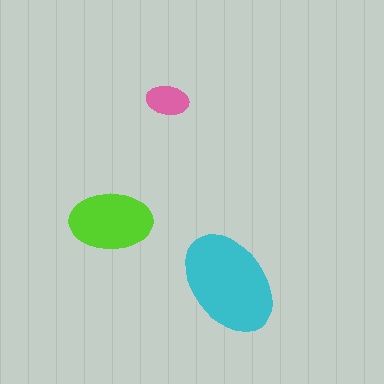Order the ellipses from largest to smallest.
the cyan one, the lime one, the pink one.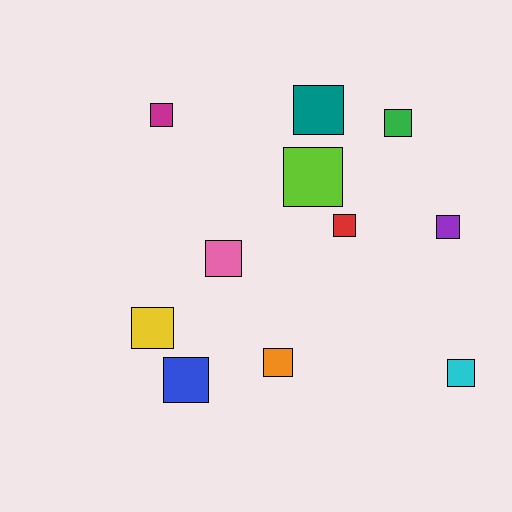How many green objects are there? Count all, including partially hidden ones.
There is 1 green object.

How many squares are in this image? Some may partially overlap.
There are 11 squares.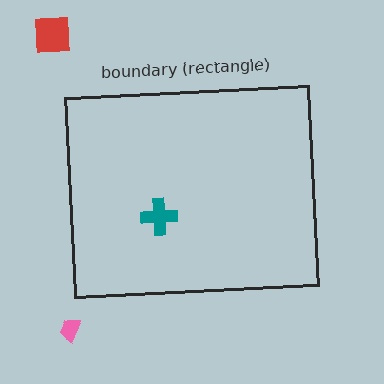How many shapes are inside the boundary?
1 inside, 2 outside.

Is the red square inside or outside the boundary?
Outside.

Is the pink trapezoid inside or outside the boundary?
Outside.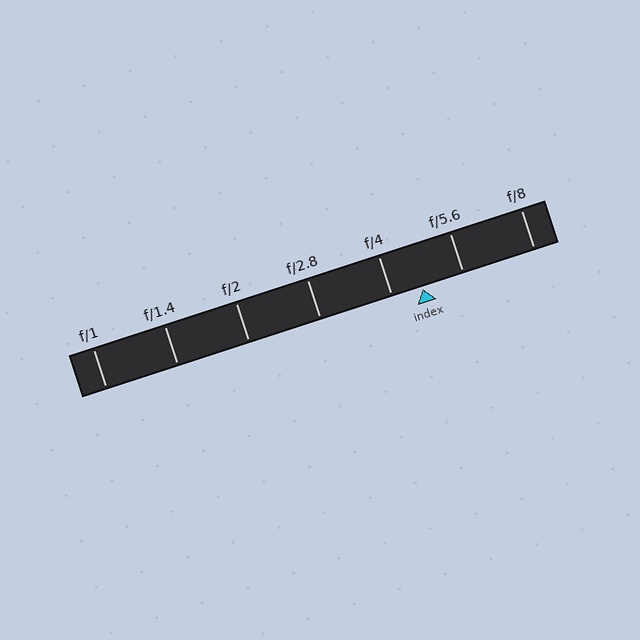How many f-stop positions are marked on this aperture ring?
There are 7 f-stop positions marked.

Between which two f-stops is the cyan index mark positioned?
The index mark is between f/4 and f/5.6.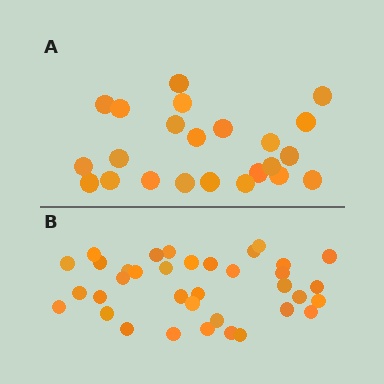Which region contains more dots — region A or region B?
Region B (the bottom region) has more dots.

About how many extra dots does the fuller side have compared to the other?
Region B has approximately 15 more dots than region A.